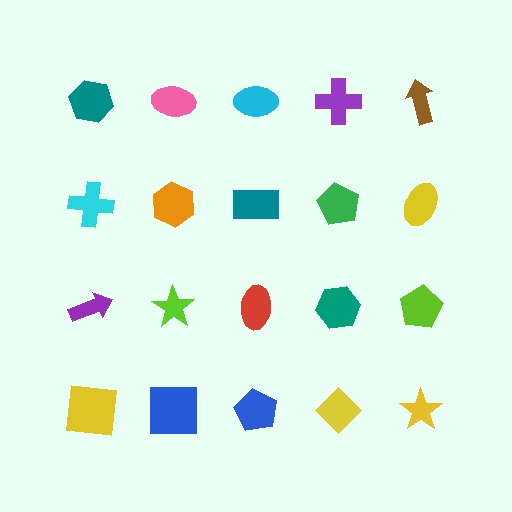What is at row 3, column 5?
A lime pentagon.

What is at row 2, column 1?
A cyan cross.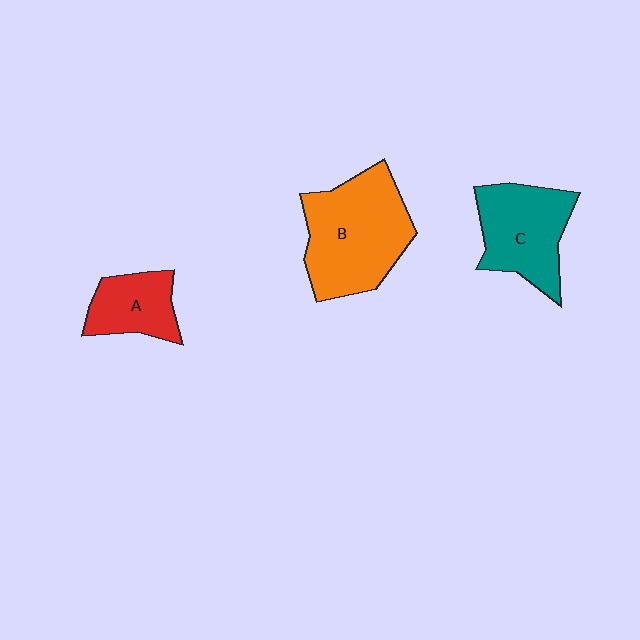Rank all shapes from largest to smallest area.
From largest to smallest: B (orange), C (teal), A (red).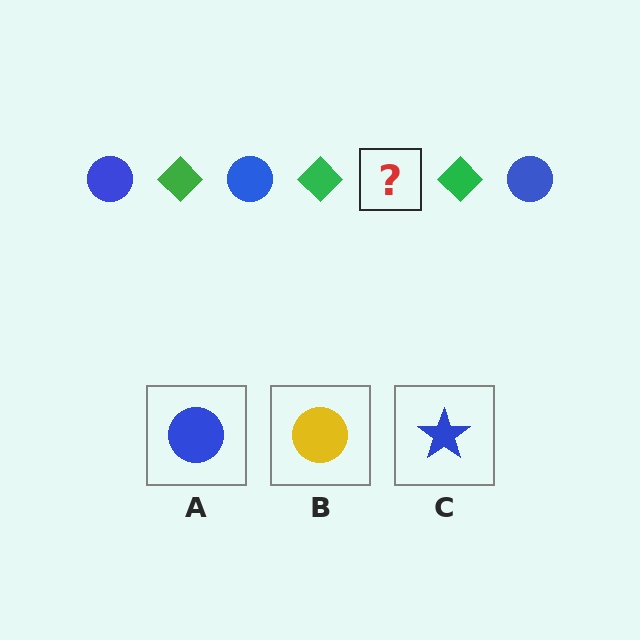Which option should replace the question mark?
Option A.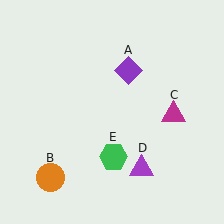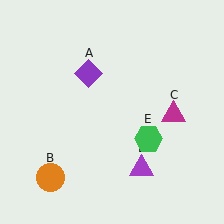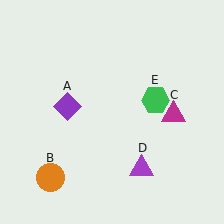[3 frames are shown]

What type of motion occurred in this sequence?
The purple diamond (object A), green hexagon (object E) rotated counterclockwise around the center of the scene.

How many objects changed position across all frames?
2 objects changed position: purple diamond (object A), green hexagon (object E).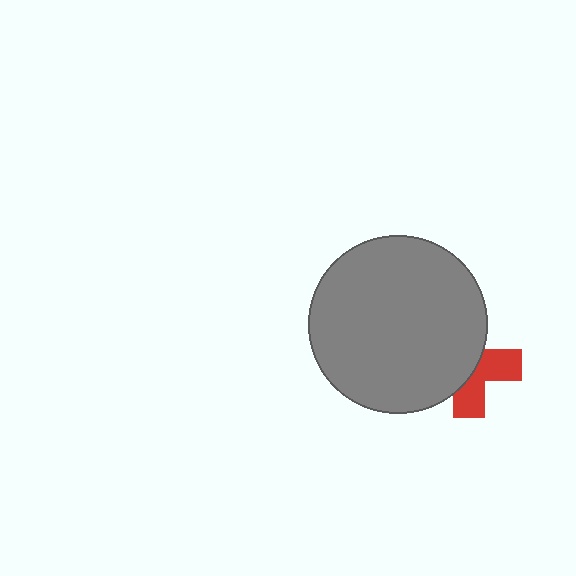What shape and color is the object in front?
The object in front is a gray circle.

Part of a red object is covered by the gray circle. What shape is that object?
It is a cross.